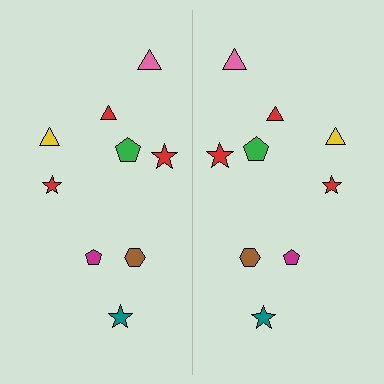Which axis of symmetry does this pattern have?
The pattern has a vertical axis of symmetry running through the center of the image.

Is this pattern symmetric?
Yes, this pattern has bilateral (reflection) symmetry.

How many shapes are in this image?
There are 18 shapes in this image.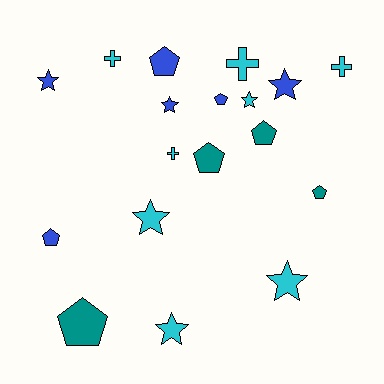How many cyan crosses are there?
There are 4 cyan crosses.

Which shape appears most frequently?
Star, with 7 objects.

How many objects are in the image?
There are 18 objects.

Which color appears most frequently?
Cyan, with 8 objects.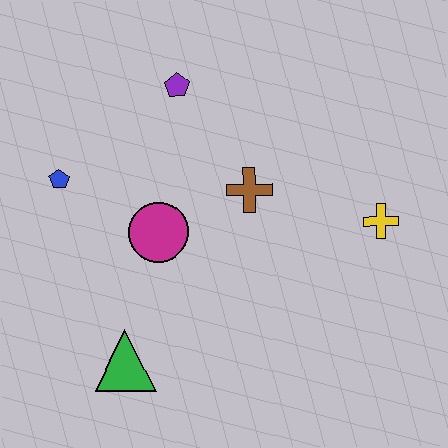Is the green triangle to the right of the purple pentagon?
No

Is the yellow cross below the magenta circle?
No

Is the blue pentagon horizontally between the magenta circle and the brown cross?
No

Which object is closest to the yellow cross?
The brown cross is closest to the yellow cross.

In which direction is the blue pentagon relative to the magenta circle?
The blue pentagon is to the left of the magenta circle.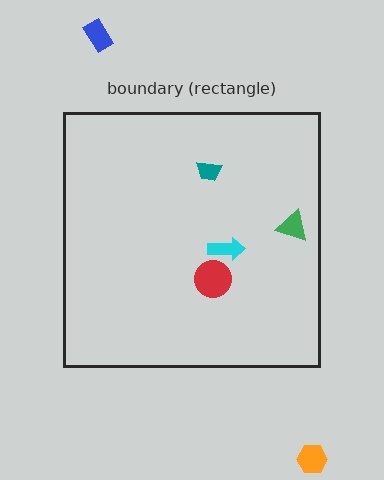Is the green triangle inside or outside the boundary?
Inside.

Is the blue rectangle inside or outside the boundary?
Outside.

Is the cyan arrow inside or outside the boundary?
Inside.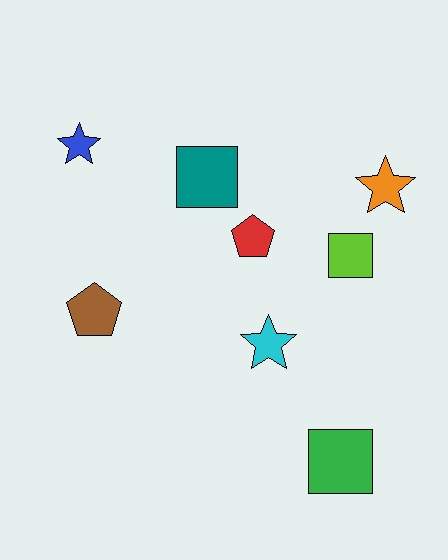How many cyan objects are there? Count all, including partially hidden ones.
There is 1 cyan object.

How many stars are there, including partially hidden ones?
There are 3 stars.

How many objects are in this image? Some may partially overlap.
There are 8 objects.